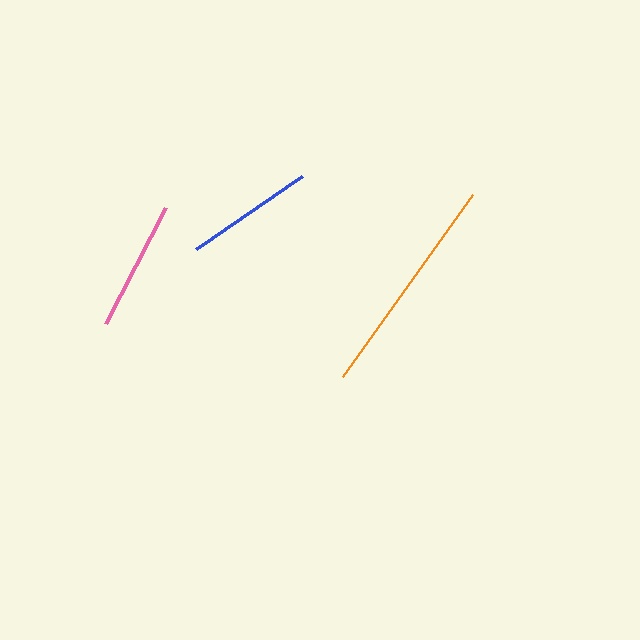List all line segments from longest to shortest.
From longest to shortest: orange, pink, blue.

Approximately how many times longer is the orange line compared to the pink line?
The orange line is approximately 1.7 times the length of the pink line.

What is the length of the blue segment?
The blue segment is approximately 129 pixels long.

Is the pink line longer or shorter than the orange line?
The orange line is longer than the pink line.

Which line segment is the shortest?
The blue line is the shortest at approximately 129 pixels.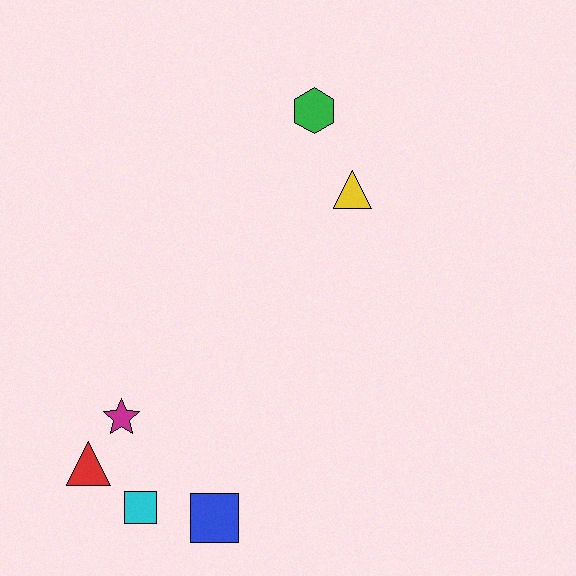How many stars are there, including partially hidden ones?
There is 1 star.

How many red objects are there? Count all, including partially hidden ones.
There is 1 red object.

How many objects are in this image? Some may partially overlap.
There are 6 objects.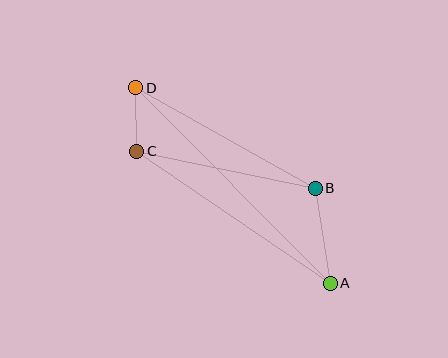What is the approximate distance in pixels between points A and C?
The distance between A and C is approximately 234 pixels.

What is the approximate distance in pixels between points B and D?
The distance between B and D is approximately 206 pixels.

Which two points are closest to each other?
Points C and D are closest to each other.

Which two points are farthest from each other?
Points A and D are farthest from each other.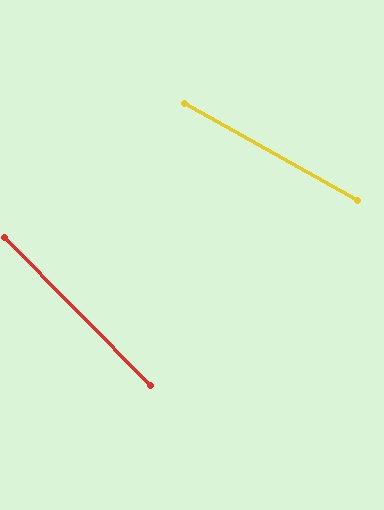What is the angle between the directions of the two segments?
Approximately 16 degrees.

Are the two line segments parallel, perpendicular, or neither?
Neither parallel nor perpendicular — they differ by about 16°.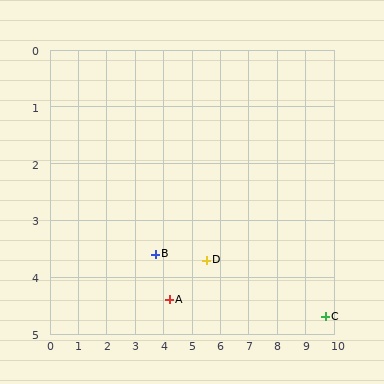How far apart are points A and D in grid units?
Points A and D are about 1.5 grid units apart.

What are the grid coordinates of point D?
Point D is at approximately (5.5, 3.7).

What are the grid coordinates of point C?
Point C is at approximately (9.7, 4.7).